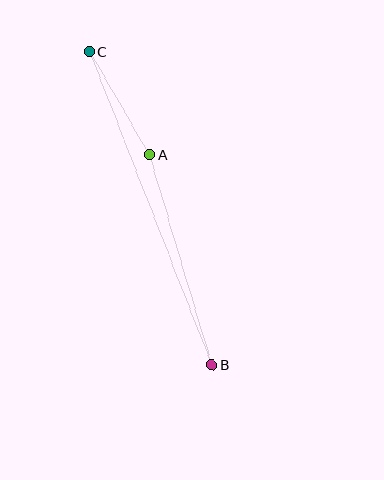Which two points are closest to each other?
Points A and C are closest to each other.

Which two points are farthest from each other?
Points B and C are farthest from each other.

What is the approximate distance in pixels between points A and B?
The distance between A and B is approximately 219 pixels.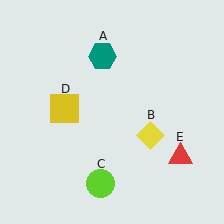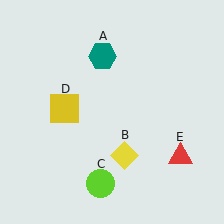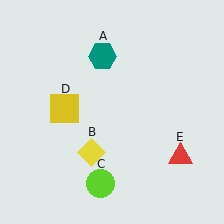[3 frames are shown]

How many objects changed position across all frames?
1 object changed position: yellow diamond (object B).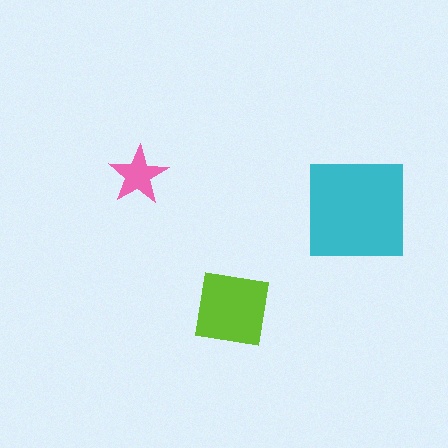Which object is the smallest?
The pink star.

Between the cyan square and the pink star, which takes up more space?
The cyan square.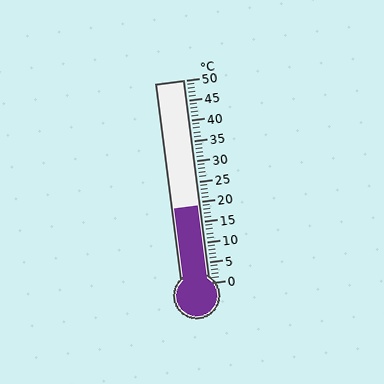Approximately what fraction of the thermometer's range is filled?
The thermometer is filled to approximately 40% of its range.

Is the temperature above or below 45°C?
The temperature is below 45°C.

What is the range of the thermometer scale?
The thermometer scale ranges from 0°C to 50°C.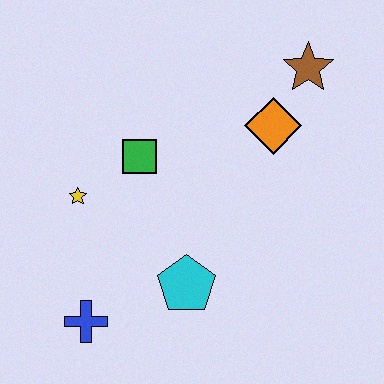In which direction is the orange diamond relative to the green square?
The orange diamond is to the right of the green square.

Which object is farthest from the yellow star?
The brown star is farthest from the yellow star.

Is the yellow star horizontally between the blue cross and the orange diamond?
No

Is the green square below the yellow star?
No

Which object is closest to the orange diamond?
The brown star is closest to the orange diamond.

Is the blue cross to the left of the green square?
Yes